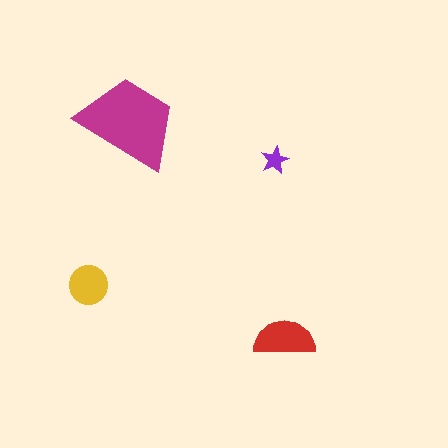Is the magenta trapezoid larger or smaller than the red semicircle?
Larger.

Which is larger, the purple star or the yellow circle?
The yellow circle.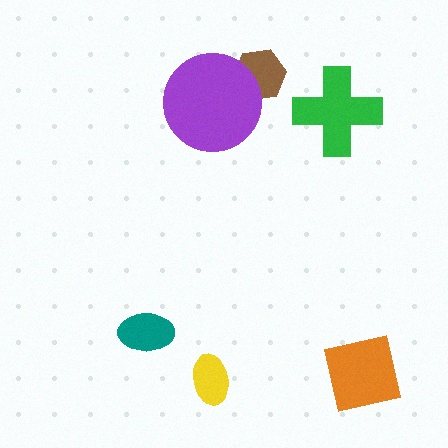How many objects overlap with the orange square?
0 objects overlap with the orange square.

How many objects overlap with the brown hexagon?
1 object overlaps with the brown hexagon.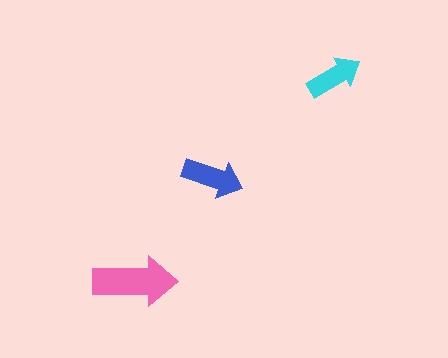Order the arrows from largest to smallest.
the pink one, the blue one, the cyan one.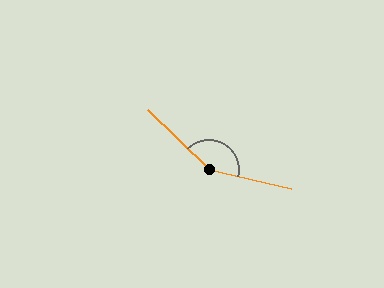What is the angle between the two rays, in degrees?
Approximately 149 degrees.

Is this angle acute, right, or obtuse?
It is obtuse.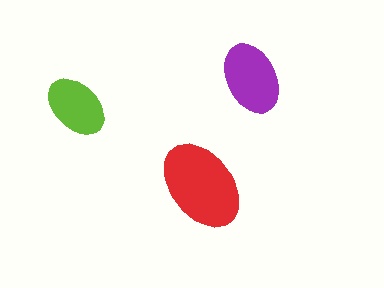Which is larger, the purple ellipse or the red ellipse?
The red one.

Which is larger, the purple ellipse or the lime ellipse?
The purple one.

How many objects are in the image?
There are 3 objects in the image.